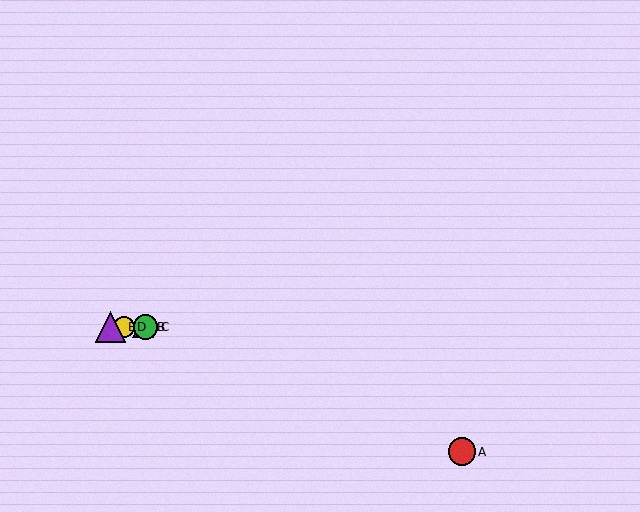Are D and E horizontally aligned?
Yes, both are at y≈327.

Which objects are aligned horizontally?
Objects B, C, D, E are aligned horizontally.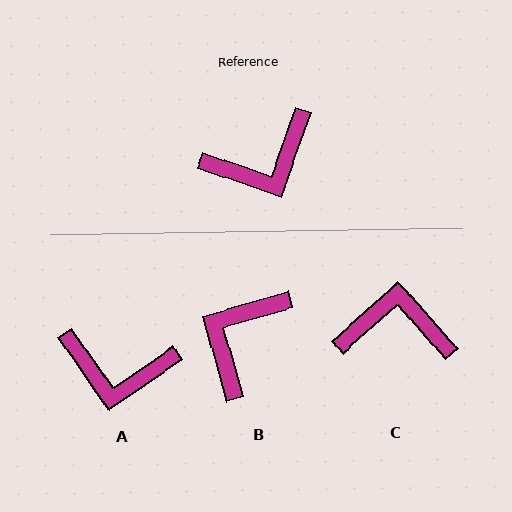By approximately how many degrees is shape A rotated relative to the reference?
Approximately 36 degrees clockwise.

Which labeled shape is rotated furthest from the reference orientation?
C, about 151 degrees away.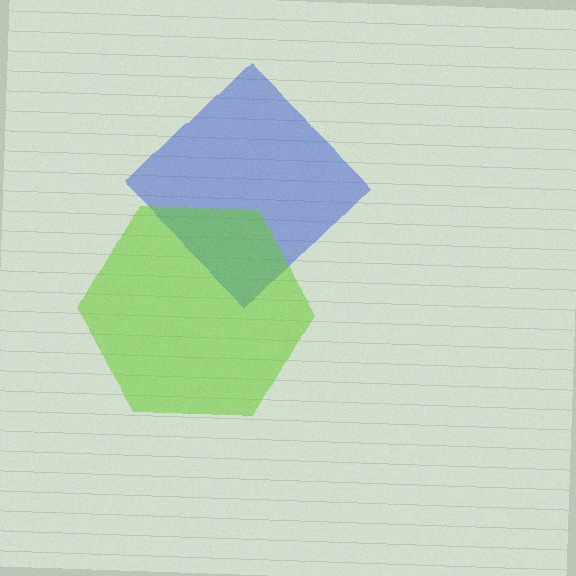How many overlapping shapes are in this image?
There are 2 overlapping shapes in the image.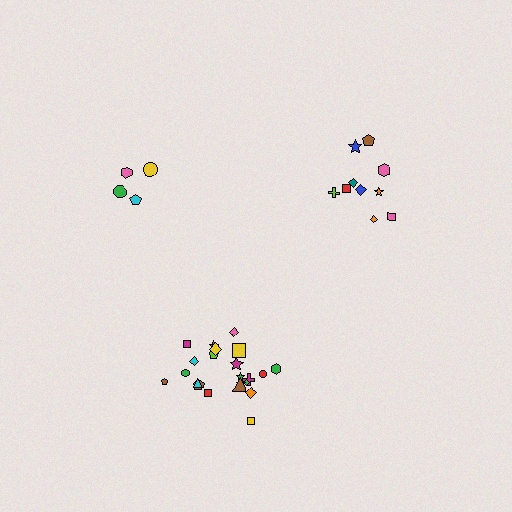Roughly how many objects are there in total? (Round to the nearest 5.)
Roughly 35 objects in total.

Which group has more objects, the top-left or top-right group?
The top-right group.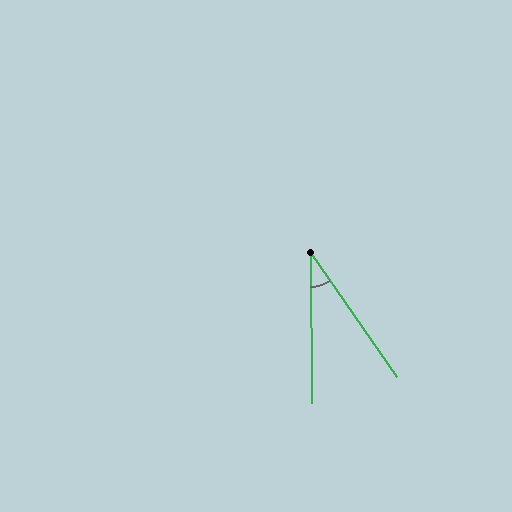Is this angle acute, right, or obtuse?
It is acute.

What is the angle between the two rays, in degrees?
Approximately 34 degrees.